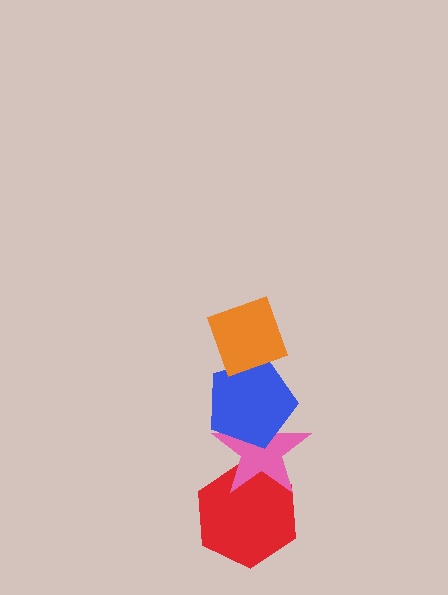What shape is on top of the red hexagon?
The pink star is on top of the red hexagon.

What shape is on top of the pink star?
The blue pentagon is on top of the pink star.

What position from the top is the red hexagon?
The red hexagon is 4th from the top.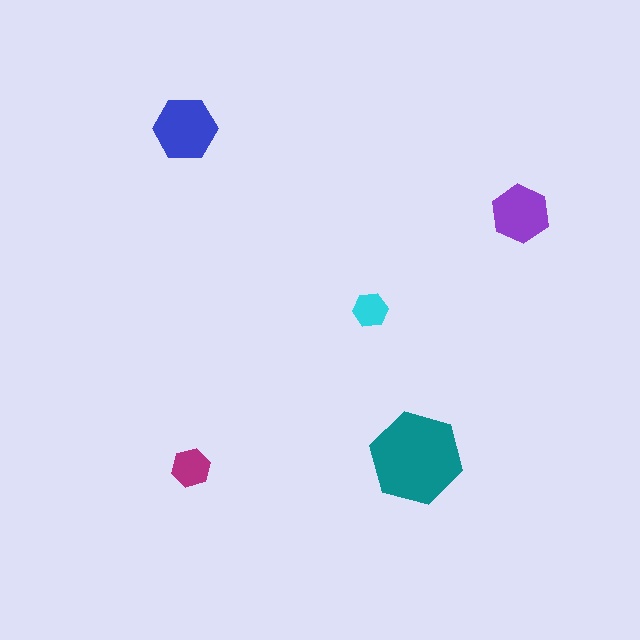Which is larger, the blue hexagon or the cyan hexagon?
The blue one.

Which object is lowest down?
The magenta hexagon is bottommost.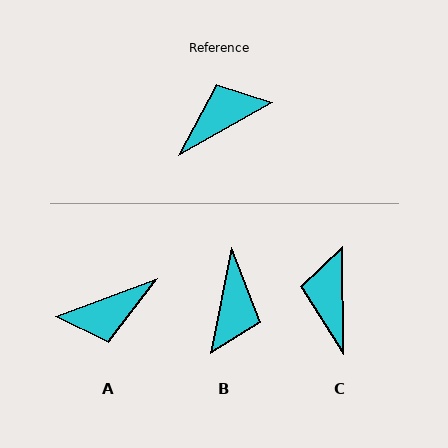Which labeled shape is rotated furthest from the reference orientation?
A, about 171 degrees away.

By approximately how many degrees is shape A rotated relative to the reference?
Approximately 171 degrees counter-clockwise.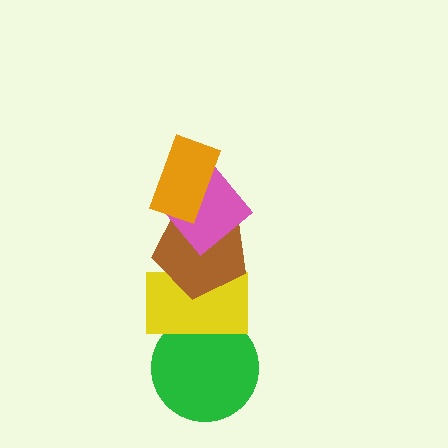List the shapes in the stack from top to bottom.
From top to bottom: the orange rectangle, the pink diamond, the brown pentagon, the yellow rectangle, the green circle.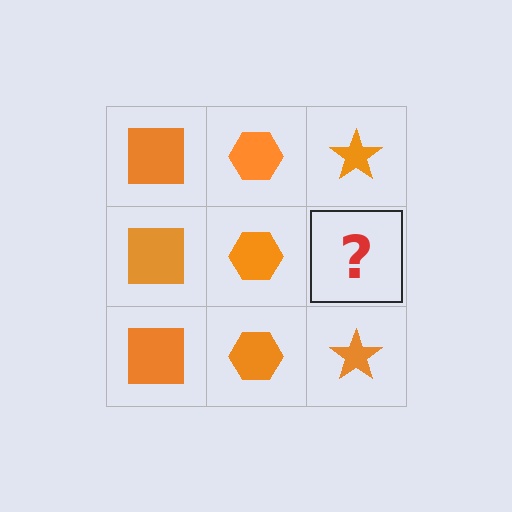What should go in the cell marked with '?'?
The missing cell should contain an orange star.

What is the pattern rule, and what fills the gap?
The rule is that each column has a consistent shape. The gap should be filled with an orange star.